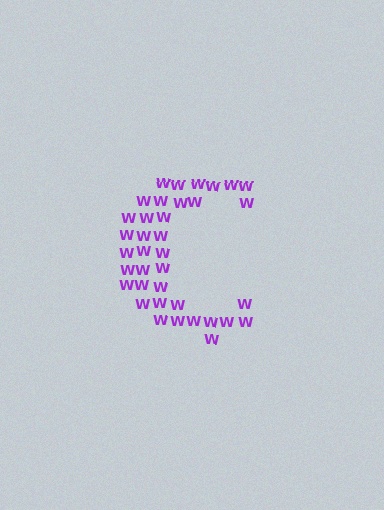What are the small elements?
The small elements are letter W's.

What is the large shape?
The large shape is the letter C.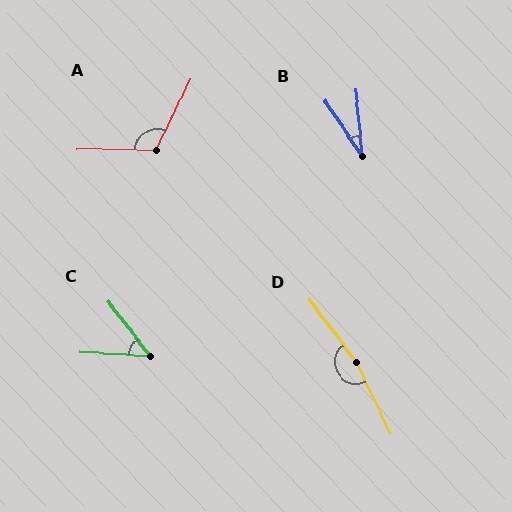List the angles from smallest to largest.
B (28°), C (49°), A (115°), D (169°).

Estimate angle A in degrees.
Approximately 115 degrees.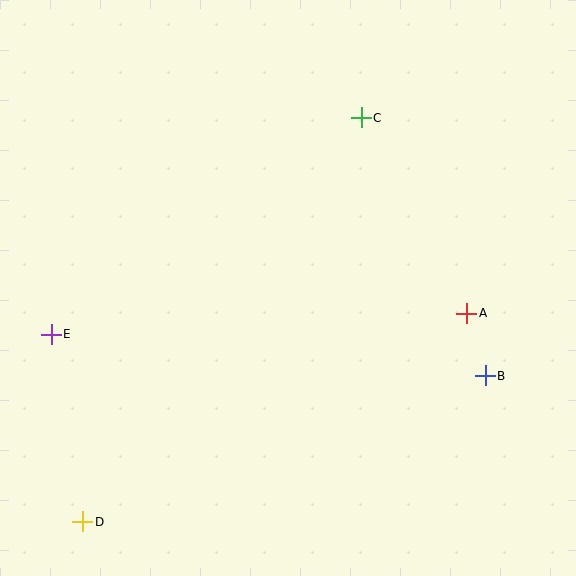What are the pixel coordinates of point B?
Point B is at (485, 376).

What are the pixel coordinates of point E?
Point E is at (51, 334).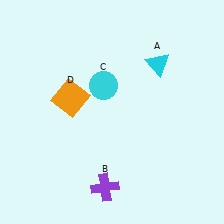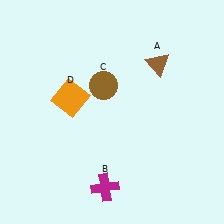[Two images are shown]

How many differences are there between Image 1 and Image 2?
There are 3 differences between the two images.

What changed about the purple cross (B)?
In Image 1, B is purple. In Image 2, it changed to magenta.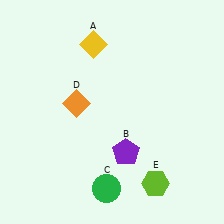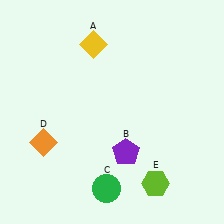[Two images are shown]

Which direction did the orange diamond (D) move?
The orange diamond (D) moved down.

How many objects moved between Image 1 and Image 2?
1 object moved between the two images.